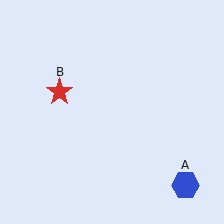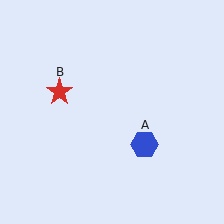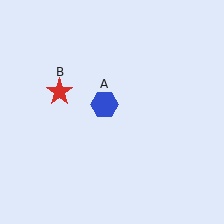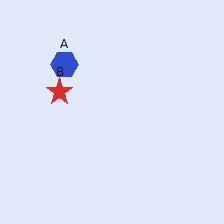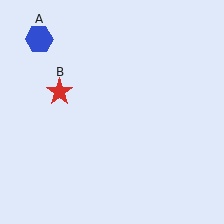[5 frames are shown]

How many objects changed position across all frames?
1 object changed position: blue hexagon (object A).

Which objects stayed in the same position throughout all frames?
Red star (object B) remained stationary.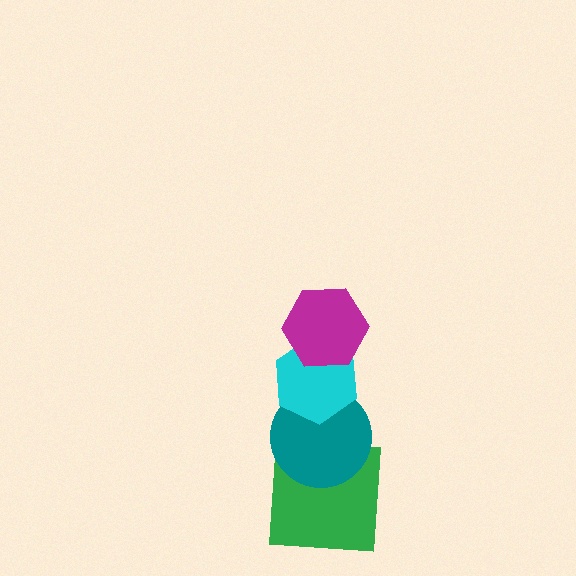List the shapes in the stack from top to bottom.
From top to bottom: the magenta hexagon, the cyan hexagon, the teal circle, the green square.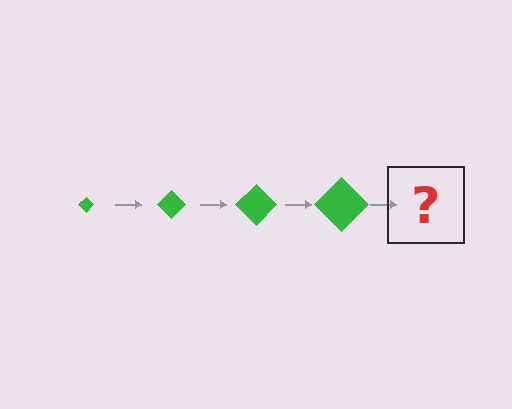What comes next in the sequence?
The next element should be a green diamond, larger than the previous one.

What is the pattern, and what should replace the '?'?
The pattern is that the diamond gets progressively larger each step. The '?' should be a green diamond, larger than the previous one.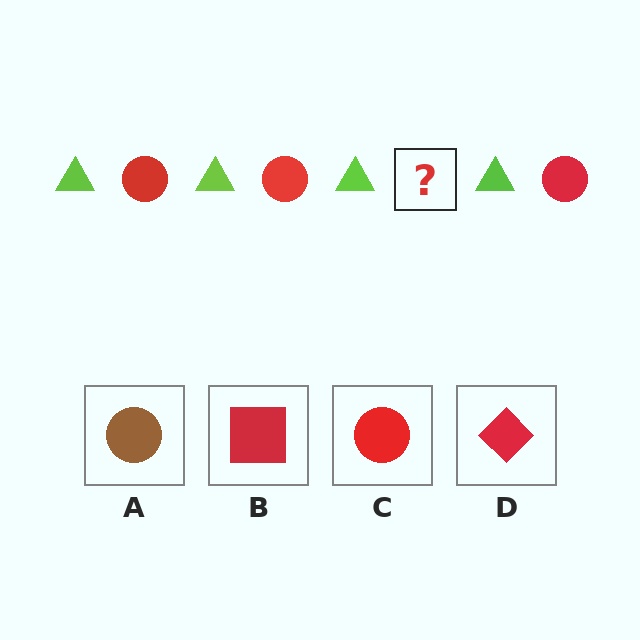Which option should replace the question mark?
Option C.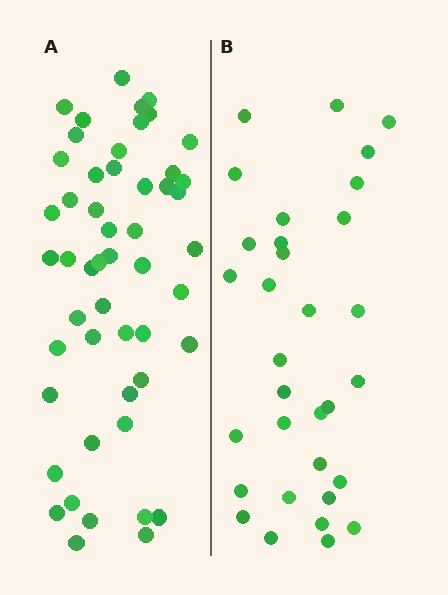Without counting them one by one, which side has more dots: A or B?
Region A (the left region) has more dots.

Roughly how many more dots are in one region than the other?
Region A has approximately 20 more dots than region B.